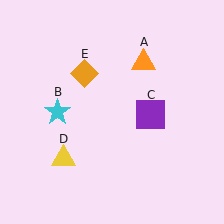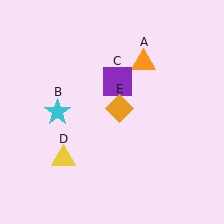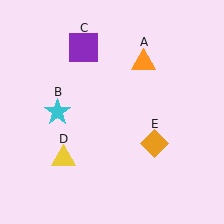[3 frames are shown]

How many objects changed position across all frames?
2 objects changed position: purple square (object C), orange diamond (object E).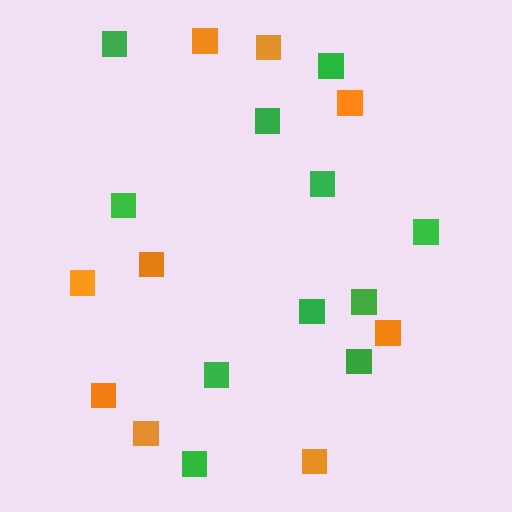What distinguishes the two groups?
There are 2 groups: one group of orange squares (9) and one group of green squares (11).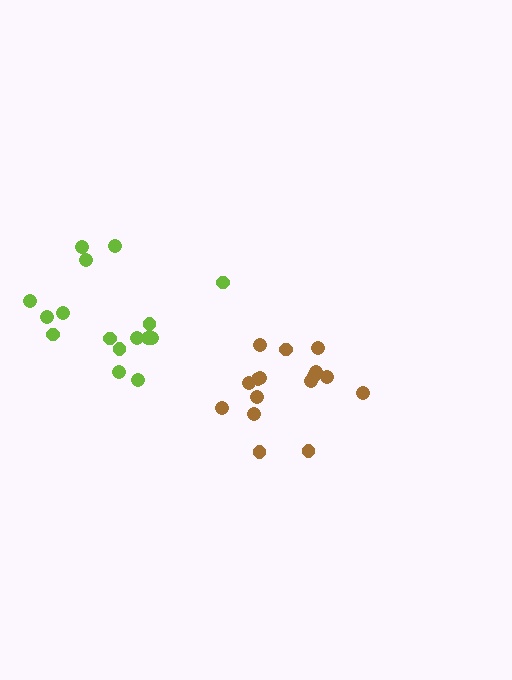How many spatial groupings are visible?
There are 2 spatial groupings.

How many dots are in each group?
Group 1: 16 dots, Group 2: 16 dots (32 total).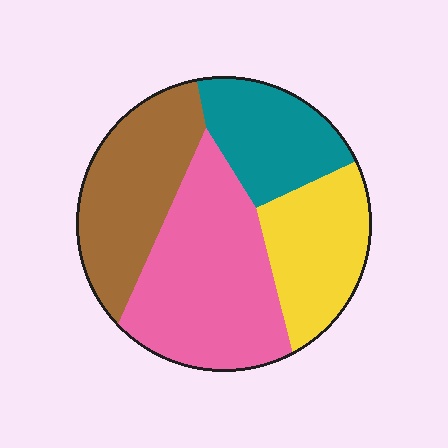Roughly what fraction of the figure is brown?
Brown takes up about one quarter (1/4) of the figure.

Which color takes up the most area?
Pink, at roughly 35%.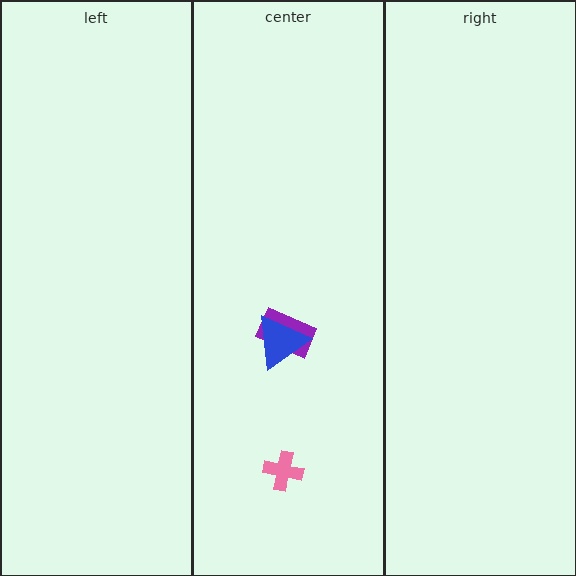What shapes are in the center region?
The purple rectangle, the pink cross, the blue triangle.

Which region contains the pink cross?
The center region.